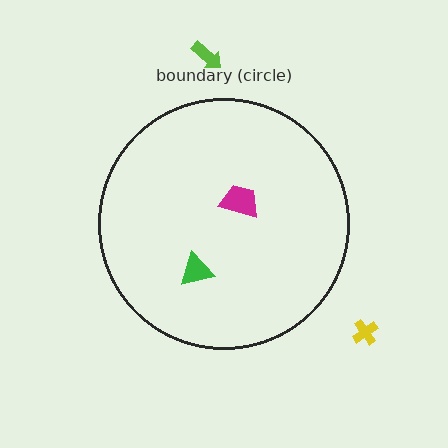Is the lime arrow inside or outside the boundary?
Outside.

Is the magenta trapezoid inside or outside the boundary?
Inside.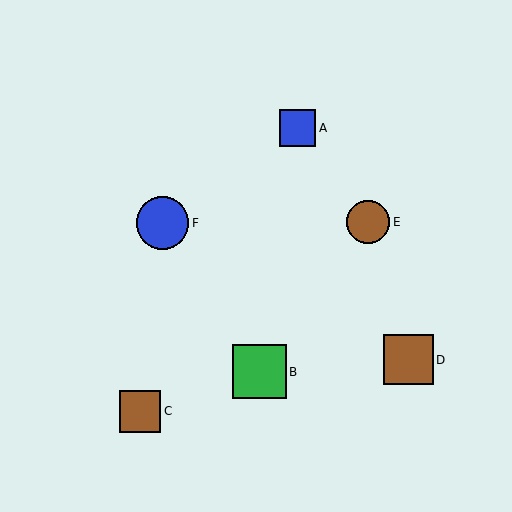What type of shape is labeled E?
Shape E is a brown circle.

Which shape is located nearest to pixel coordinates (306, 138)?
The blue square (labeled A) at (298, 128) is nearest to that location.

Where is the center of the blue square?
The center of the blue square is at (298, 128).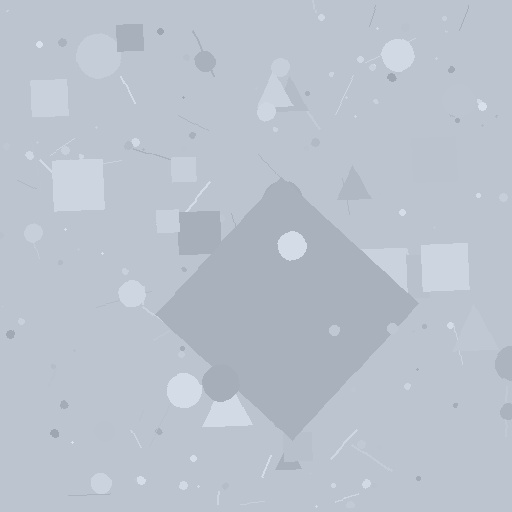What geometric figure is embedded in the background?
A diamond is embedded in the background.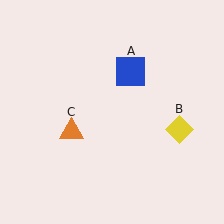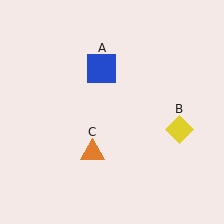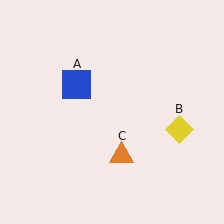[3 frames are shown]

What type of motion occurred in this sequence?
The blue square (object A), orange triangle (object C) rotated counterclockwise around the center of the scene.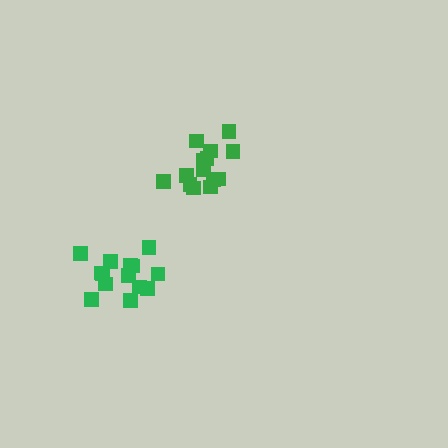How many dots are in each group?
Group 1: 14 dots, Group 2: 14 dots (28 total).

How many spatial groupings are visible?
There are 2 spatial groupings.